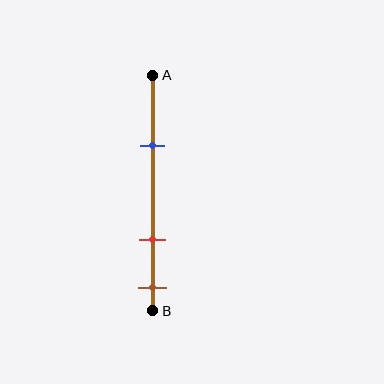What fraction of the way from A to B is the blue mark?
The blue mark is approximately 30% (0.3) of the way from A to B.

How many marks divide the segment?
There are 3 marks dividing the segment.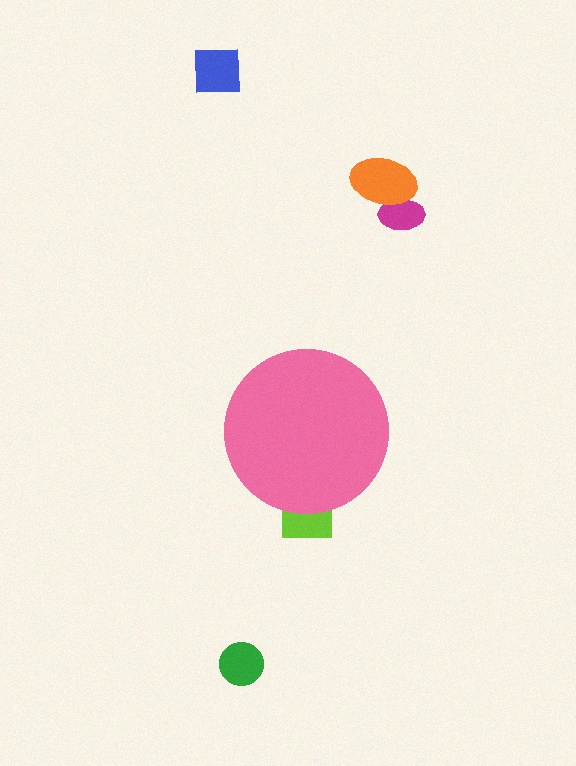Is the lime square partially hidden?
Yes, the lime square is partially hidden behind the pink circle.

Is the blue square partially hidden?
No, the blue square is fully visible.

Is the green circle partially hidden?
No, the green circle is fully visible.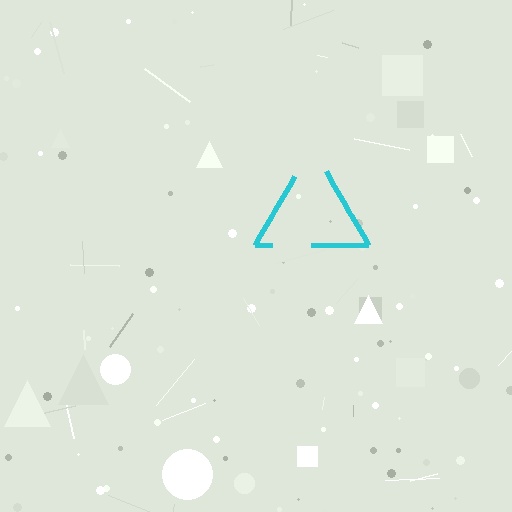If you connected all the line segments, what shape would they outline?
They would outline a triangle.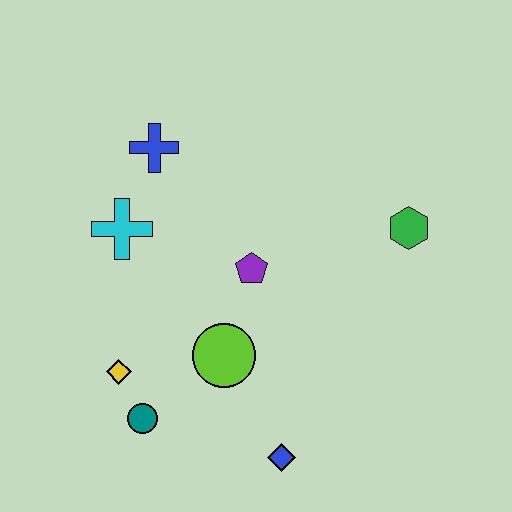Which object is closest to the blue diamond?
The lime circle is closest to the blue diamond.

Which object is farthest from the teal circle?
The green hexagon is farthest from the teal circle.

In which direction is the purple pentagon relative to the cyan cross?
The purple pentagon is to the right of the cyan cross.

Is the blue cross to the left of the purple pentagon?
Yes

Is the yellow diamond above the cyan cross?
No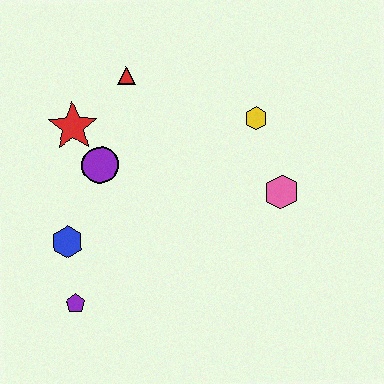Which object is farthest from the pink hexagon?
The purple pentagon is farthest from the pink hexagon.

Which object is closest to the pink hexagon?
The yellow hexagon is closest to the pink hexagon.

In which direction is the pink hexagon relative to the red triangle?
The pink hexagon is to the right of the red triangle.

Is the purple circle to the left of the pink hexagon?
Yes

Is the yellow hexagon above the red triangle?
No